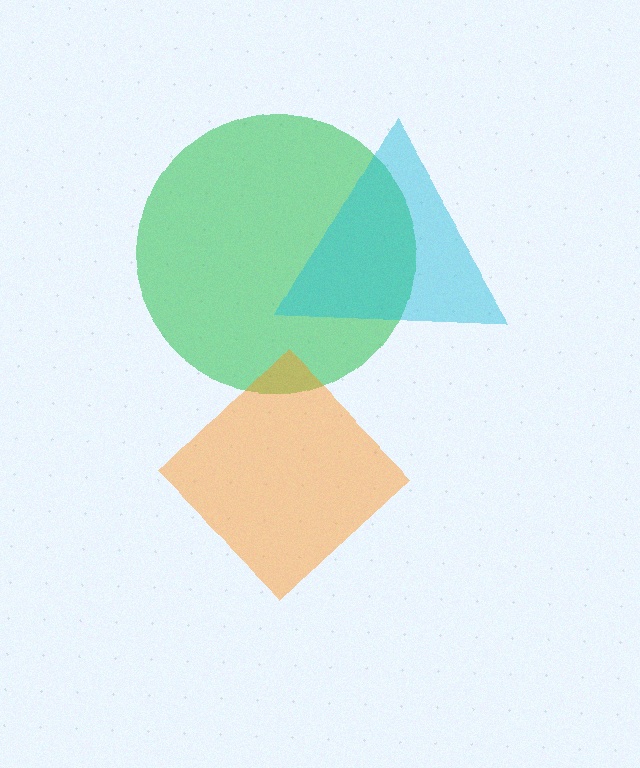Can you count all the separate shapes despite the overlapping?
Yes, there are 3 separate shapes.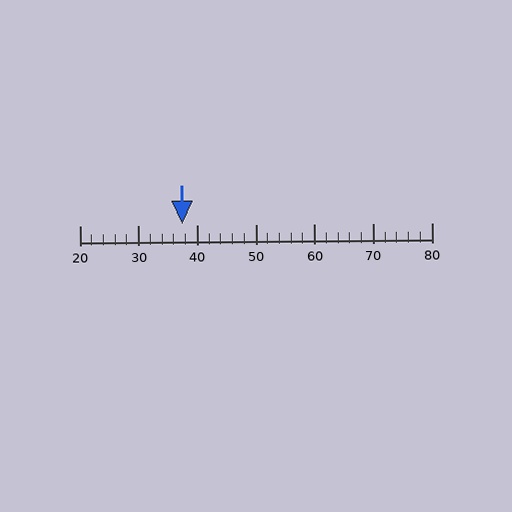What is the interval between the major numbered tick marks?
The major tick marks are spaced 10 units apart.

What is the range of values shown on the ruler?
The ruler shows values from 20 to 80.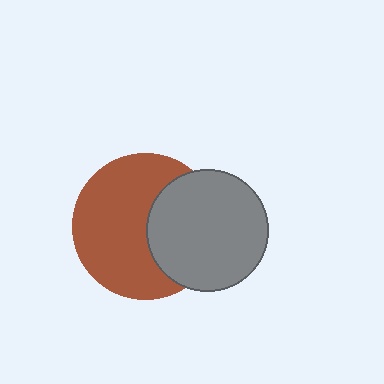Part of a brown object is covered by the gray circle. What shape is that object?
It is a circle.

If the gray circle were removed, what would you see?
You would see the complete brown circle.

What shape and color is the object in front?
The object in front is a gray circle.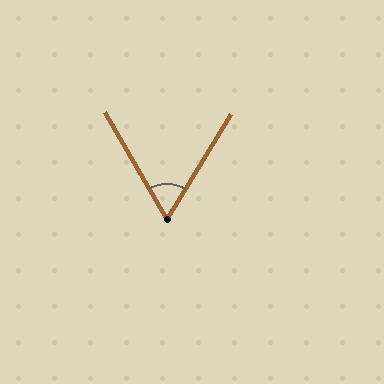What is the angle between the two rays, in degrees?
Approximately 62 degrees.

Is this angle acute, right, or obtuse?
It is acute.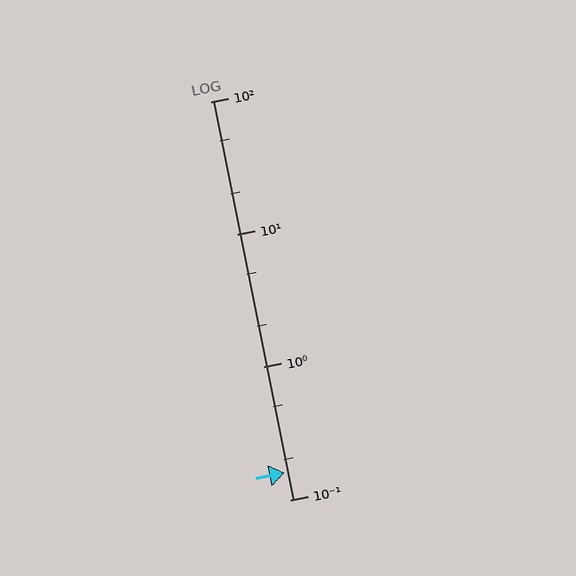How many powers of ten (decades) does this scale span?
The scale spans 3 decades, from 0.1 to 100.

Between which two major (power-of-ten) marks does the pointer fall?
The pointer is between 0.1 and 1.